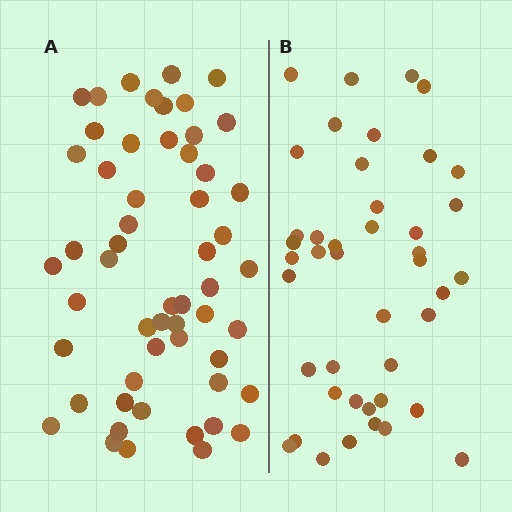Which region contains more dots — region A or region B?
Region A (the left region) has more dots.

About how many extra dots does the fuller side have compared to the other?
Region A has roughly 12 or so more dots than region B.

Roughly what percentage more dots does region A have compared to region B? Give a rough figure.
About 30% more.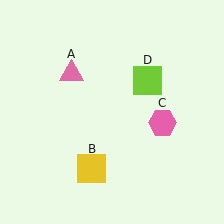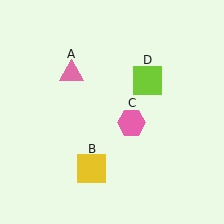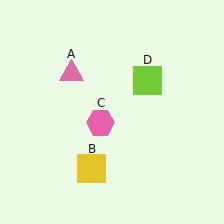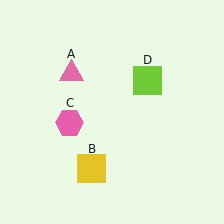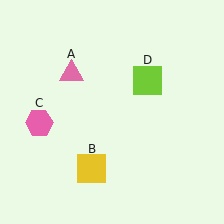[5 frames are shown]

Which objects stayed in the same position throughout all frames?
Pink triangle (object A) and yellow square (object B) and lime square (object D) remained stationary.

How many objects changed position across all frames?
1 object changed position: pink hexagon (object C).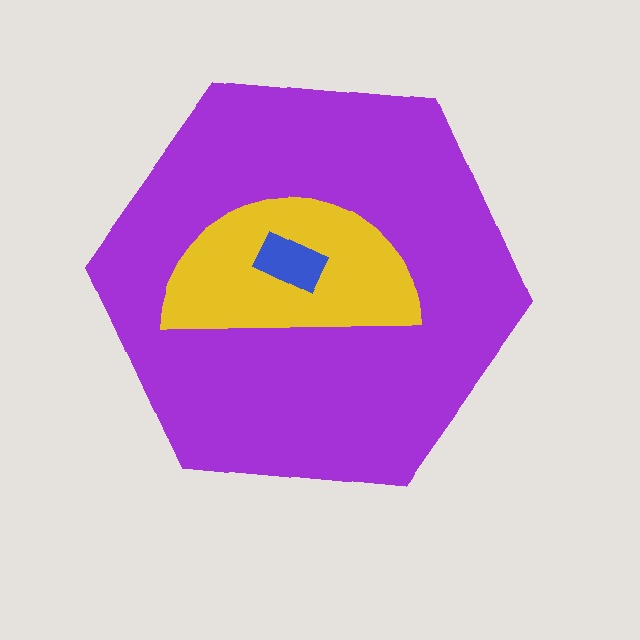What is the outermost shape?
The purple hexagon.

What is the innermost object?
The blue rectangle.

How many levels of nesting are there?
3.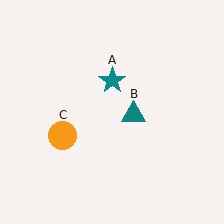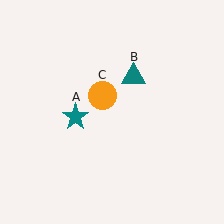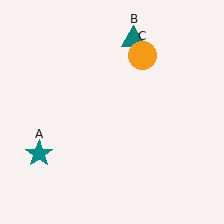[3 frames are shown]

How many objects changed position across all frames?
3 objects changed position: teal star (object A), teal triangle (object B), orange circle (object C).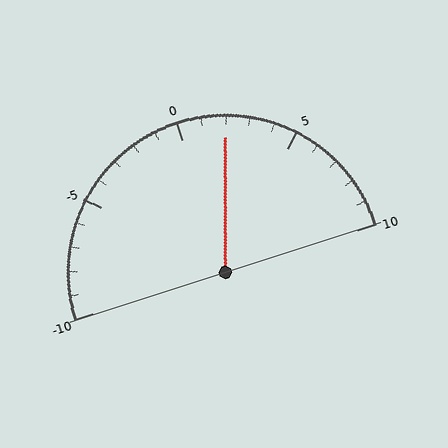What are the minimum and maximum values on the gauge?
The gauge ranges from -10 to 10.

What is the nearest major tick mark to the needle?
The nearest major tick mark is 0.